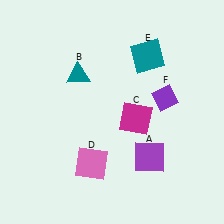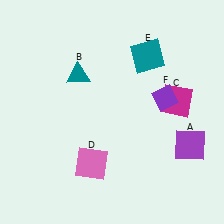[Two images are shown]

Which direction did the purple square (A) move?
The purple square (A) moved right.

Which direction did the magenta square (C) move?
The magenta square (C) moved right.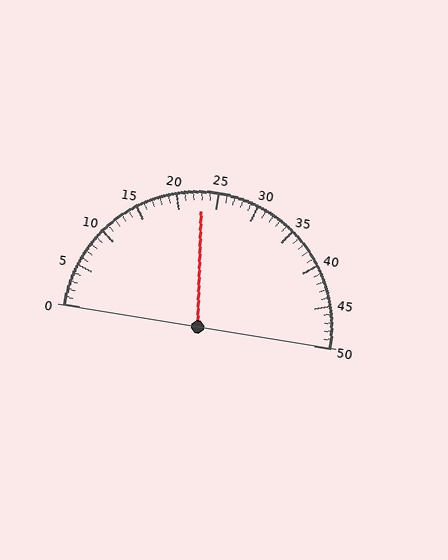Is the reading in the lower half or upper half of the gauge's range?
The reading is in the lower half of the range (0 to 50).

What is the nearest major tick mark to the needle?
The nearest major tick mark is 25.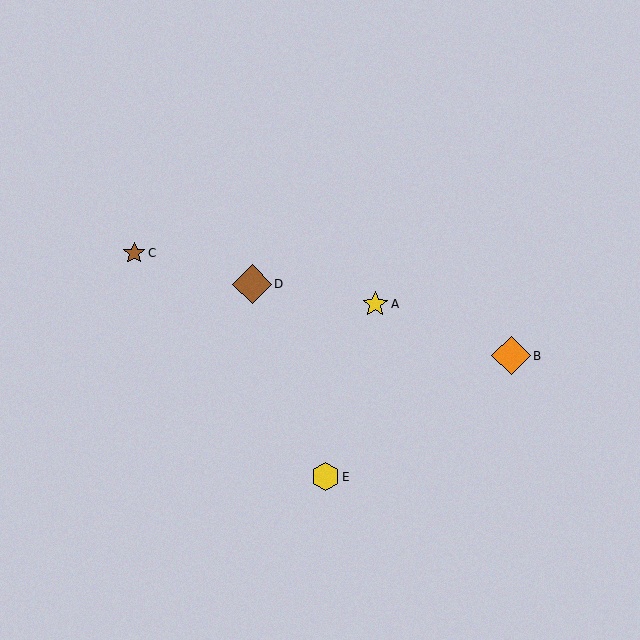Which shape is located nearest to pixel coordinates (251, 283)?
The brown diamond (labeled D) at (252, 284) is nearest to that location.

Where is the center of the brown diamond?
The center of the brown diamond is at (252, 284).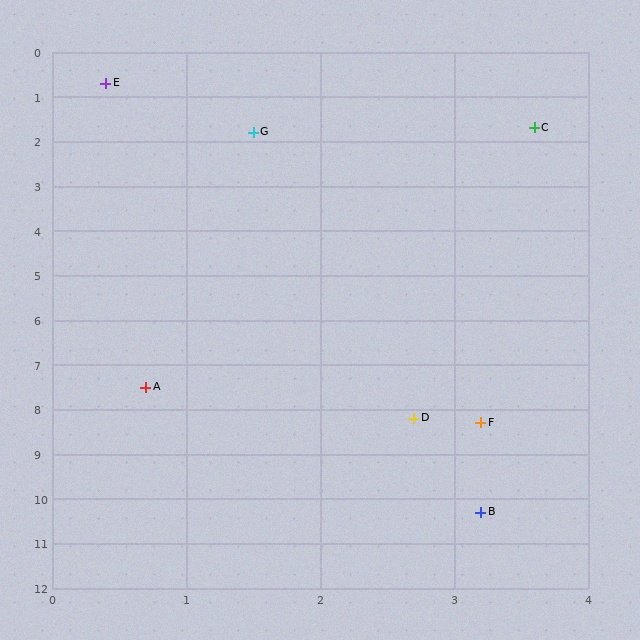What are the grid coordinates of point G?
Point G is at approximately (1.5, 1.8).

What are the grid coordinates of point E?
Point E is at approximately (0.4, 0.7).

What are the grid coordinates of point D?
Point D is at approximately (2.7, 8.2).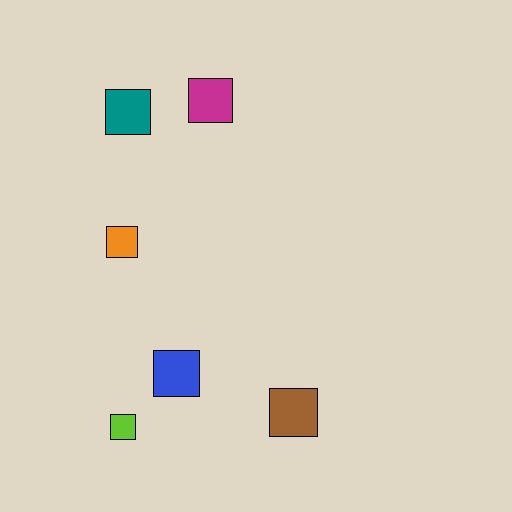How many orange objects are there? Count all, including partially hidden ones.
There is 1 orange object.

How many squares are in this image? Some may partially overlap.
There are 6 squares.